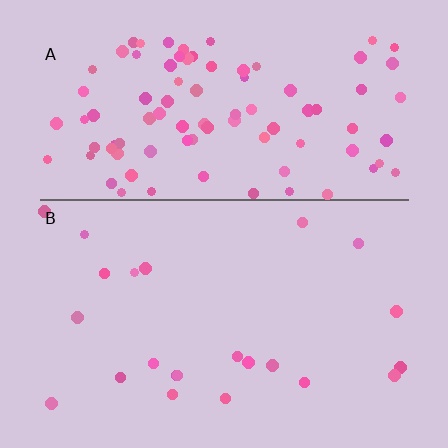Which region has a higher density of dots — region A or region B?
A (the top).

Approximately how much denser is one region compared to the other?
Approximately 4.2× — region A over region B.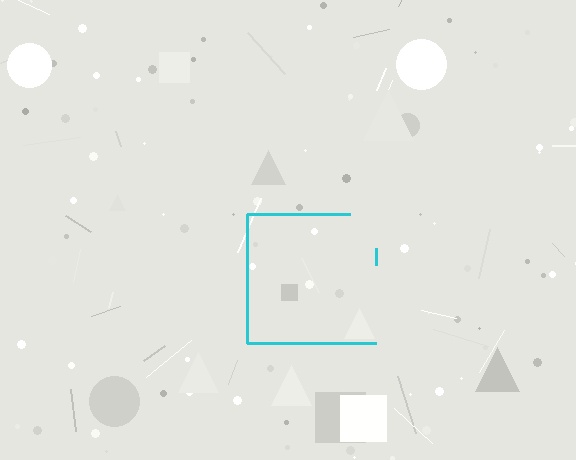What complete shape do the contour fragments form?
The contour fragments form a square.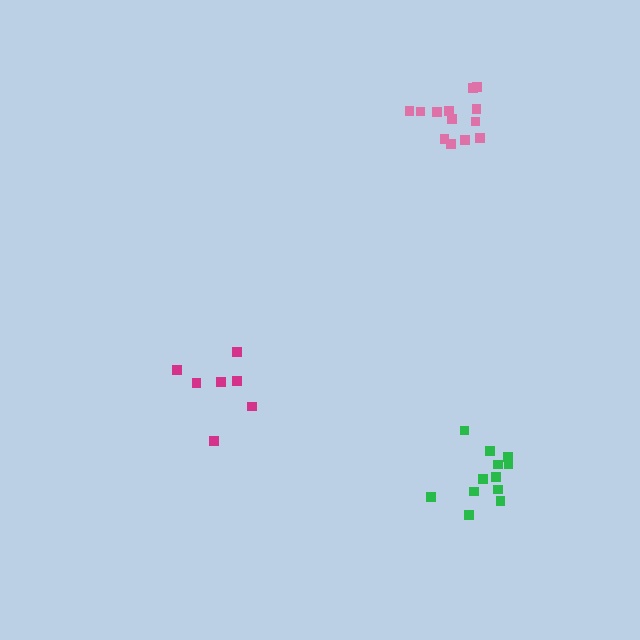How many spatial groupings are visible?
There are 3 spatial groupings.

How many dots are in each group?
Group 1: 7 dots, Group 2: 13 dots, Group 3: 12 dots (32 total).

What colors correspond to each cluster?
The clusters are colored: magenta, pink, green.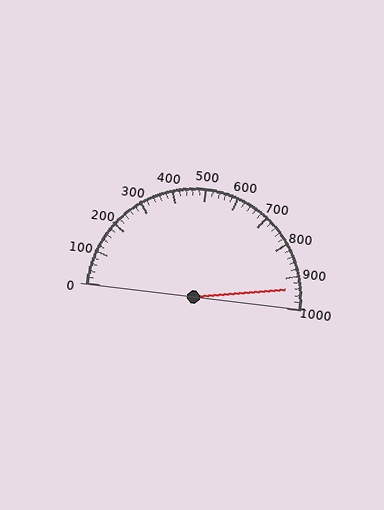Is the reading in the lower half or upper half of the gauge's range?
The reading is in the upper half of the range (0 to 1000).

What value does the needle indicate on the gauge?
The needle indicates approximately 940.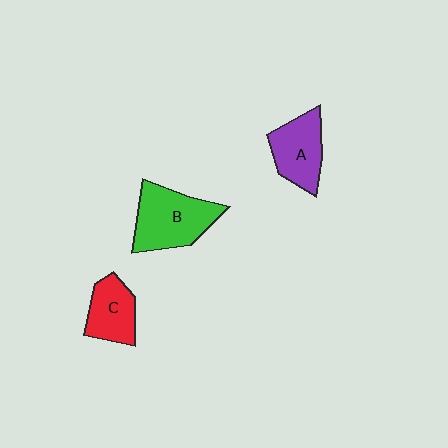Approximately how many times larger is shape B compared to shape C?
Approximately 1.5 times.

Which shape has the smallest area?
Shape C (red).